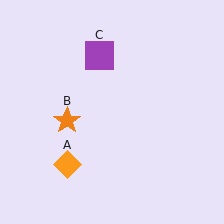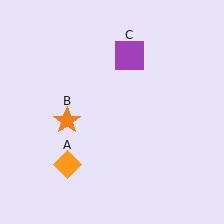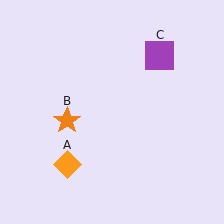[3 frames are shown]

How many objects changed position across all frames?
1 object changed position: purple square (object C).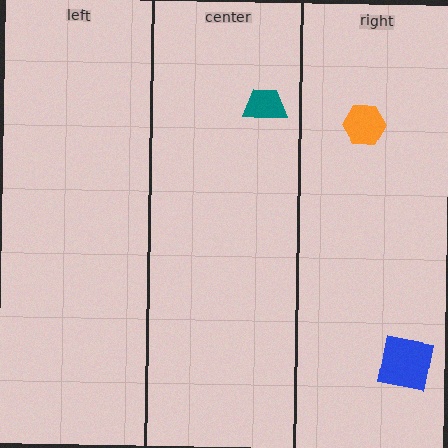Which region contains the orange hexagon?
The right region.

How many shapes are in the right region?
2.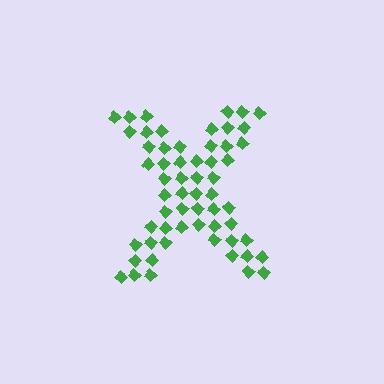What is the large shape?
The large shape is the letter X.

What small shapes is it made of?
It is made of small diamonds.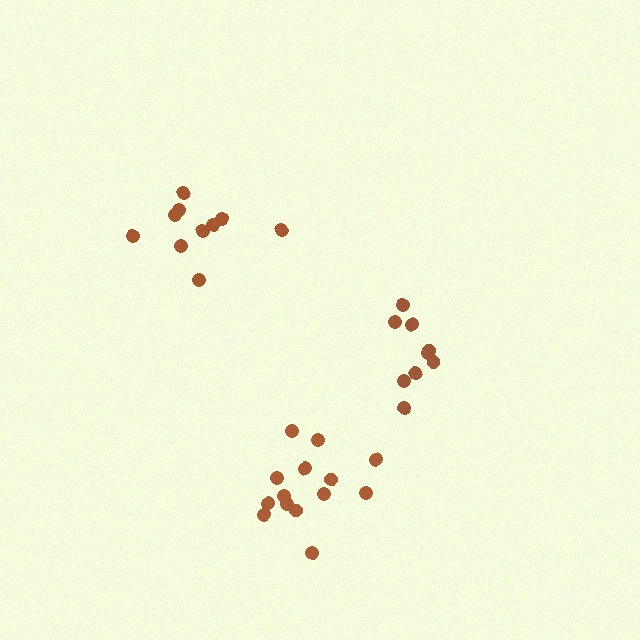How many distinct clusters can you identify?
There are 3 distinct clusters.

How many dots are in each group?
Group 1: 9 dots, Group 2: 10 dots, Group 3: 14 dots (33 total).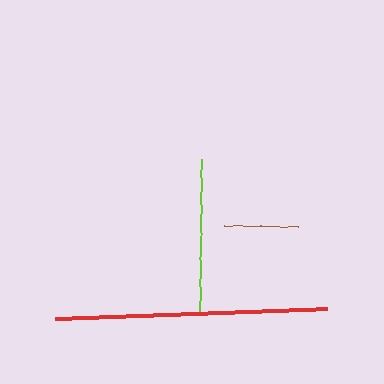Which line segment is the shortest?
The brown line is the shortest at approximately 74 pixels.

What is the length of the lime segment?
The lime segment is approximately 152 pixels long.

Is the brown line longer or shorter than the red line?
The red line is longer than the brown line.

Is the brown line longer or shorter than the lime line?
The lime line is longer than the brown line.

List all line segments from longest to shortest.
From longest to shortest: red, lime, brown.